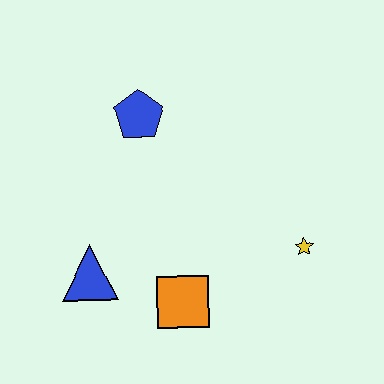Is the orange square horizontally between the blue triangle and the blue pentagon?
No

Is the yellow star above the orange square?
Yes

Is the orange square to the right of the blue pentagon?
Yes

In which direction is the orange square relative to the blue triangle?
The orange square is to the right of the blue triangle.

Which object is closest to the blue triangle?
The orange square is closest to the blue triangle.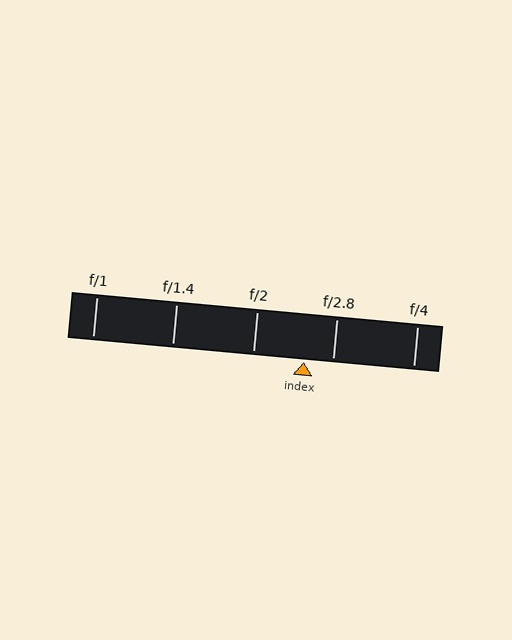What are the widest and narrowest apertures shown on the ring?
The widest aperture shown is f/1 and the narrowest is f/4.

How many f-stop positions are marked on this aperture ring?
There are 5 f-stop positions marked.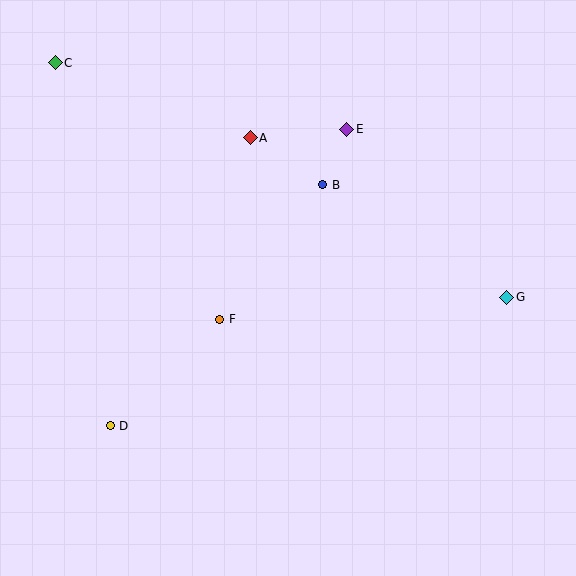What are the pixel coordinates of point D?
Point D is at (110, 426).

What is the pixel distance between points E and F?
The distance between E and F is 228 pixels.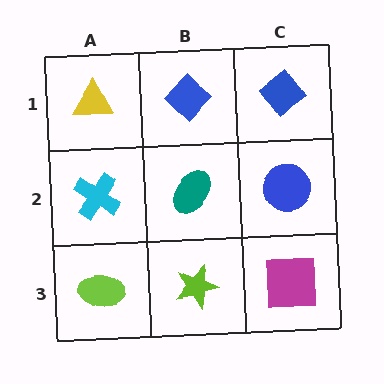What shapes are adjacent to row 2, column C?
A blue diamond (row 1, column C), a magenta square (row 3, column C), a teal ellipse (row 2, column B).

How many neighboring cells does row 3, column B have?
3.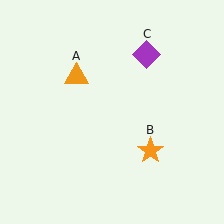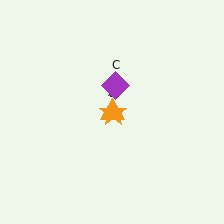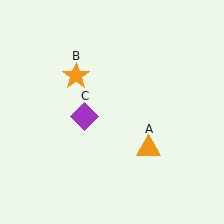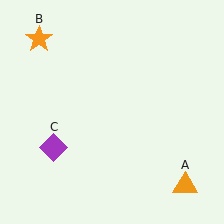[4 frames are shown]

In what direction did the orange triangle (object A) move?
The orange triangle (object A) moved down and to the right.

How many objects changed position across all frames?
3 objects changed position: orange triangle (object A), orange star (object B), purple diamond (object C).